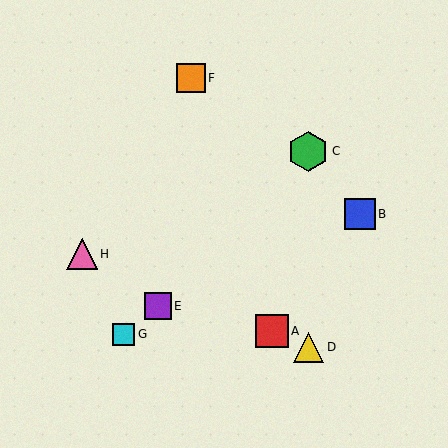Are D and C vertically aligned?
Yes, both are at x≈308.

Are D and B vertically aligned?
No, D is at x≈308 and B is at x≈360.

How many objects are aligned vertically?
2 objects (C, D) are aligned vertically.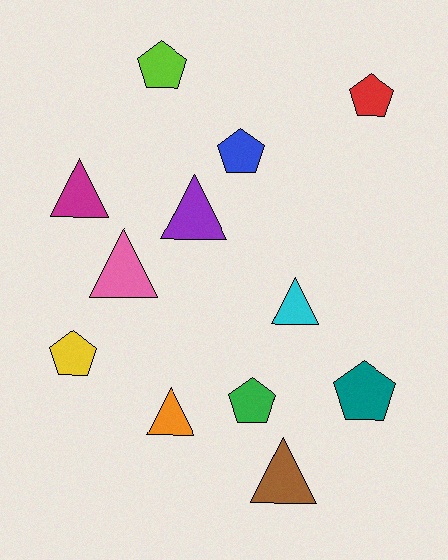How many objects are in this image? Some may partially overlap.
There are 12 objects.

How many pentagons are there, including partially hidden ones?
There are 6 pentagons.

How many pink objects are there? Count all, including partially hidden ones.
There is 1 pink object.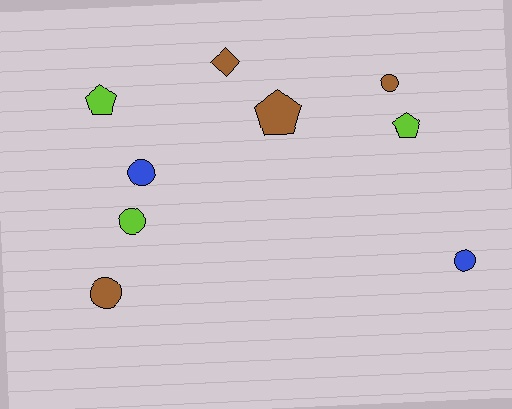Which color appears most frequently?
Brown, with 4 objects.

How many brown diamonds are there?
There is 1 brown diamond.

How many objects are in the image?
There are 9 objects.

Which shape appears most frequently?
Circle, with 5 objects.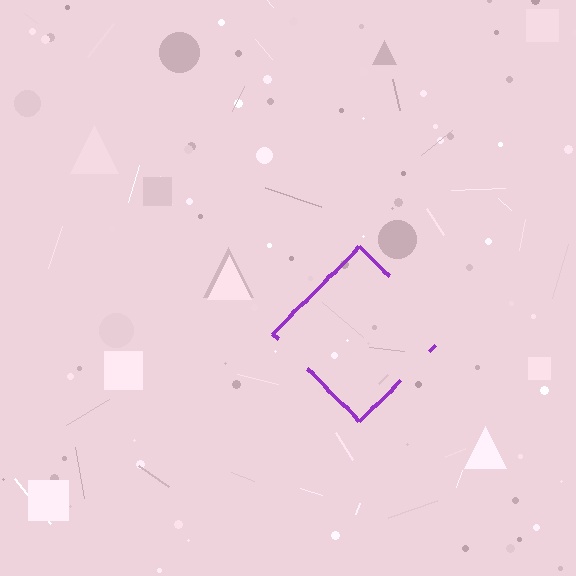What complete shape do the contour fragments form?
The contour fragments form a diamond.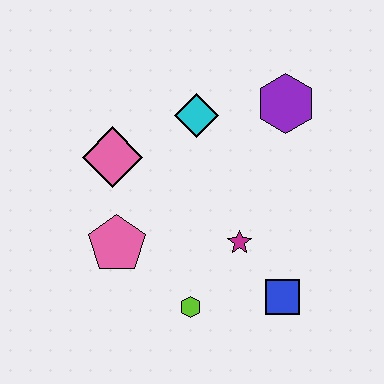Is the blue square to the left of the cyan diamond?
No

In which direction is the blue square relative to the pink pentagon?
The blue square is to the right of the pink pentagon.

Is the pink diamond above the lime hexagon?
Yes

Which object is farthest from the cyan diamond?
The blue square is farthest from the cyan diamond.